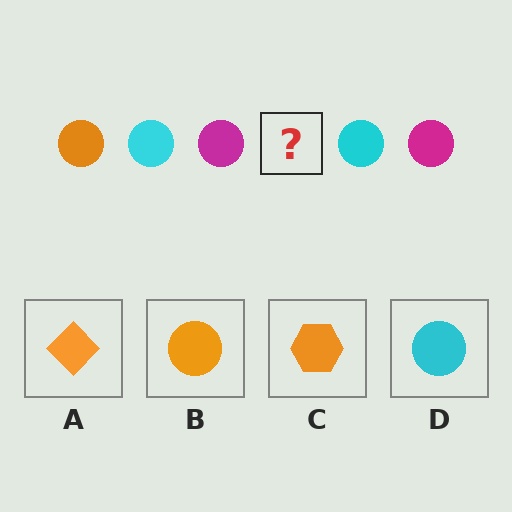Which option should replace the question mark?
Option B.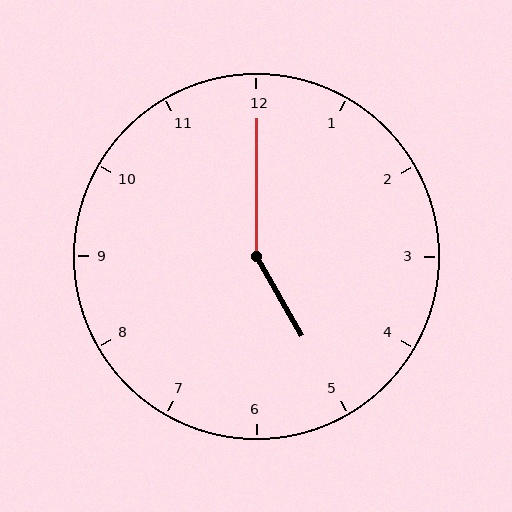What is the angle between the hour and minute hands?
Approximately 150 degrees.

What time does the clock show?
5:00.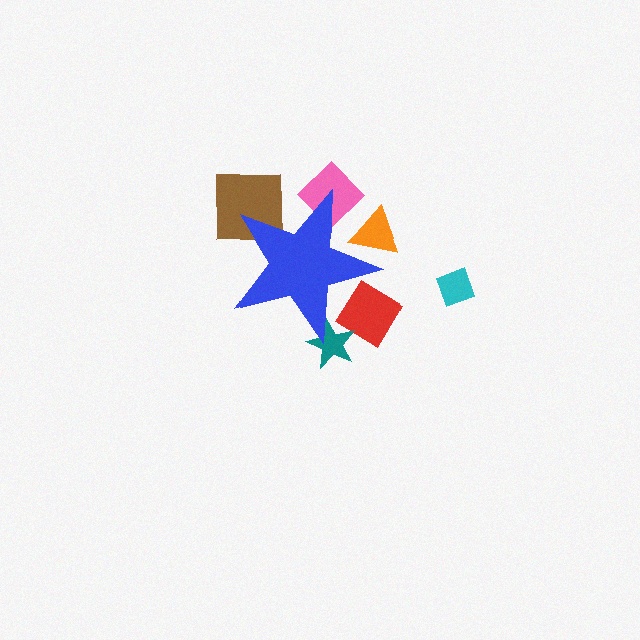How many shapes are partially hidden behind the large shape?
5 shapes are partially hidden.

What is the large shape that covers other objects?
A blue star.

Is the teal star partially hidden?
Yes, the teal star is partially hidden behind the blue star.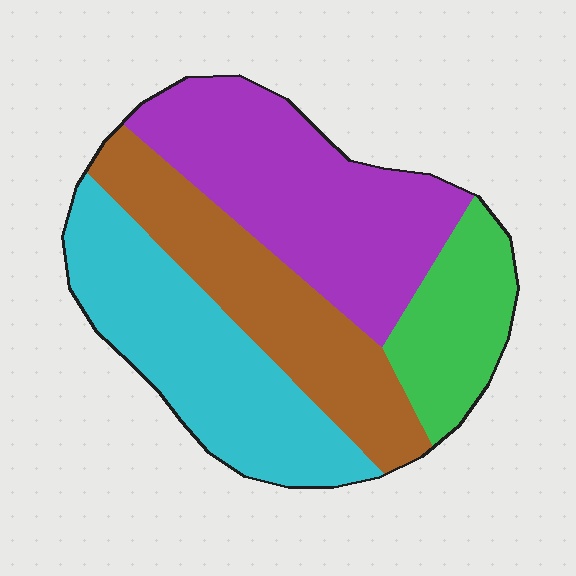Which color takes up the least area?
Green, at roughly 15%.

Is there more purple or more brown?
Purple.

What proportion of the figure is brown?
Brown takes up about one quarter (1/4) of the figure.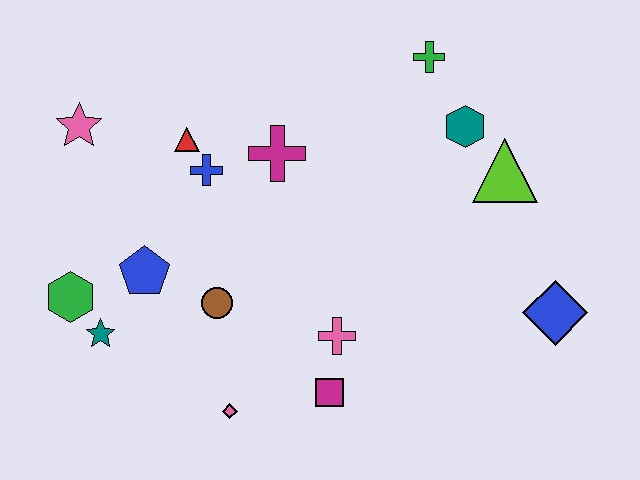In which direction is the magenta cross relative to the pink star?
The magenta cross is to the right of the pink star.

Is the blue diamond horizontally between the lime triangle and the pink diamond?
No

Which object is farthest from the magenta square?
The pink star is farthest from the magenta square.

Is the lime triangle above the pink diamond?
Yes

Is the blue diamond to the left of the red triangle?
No